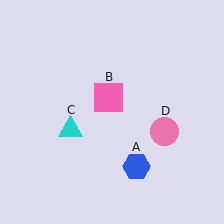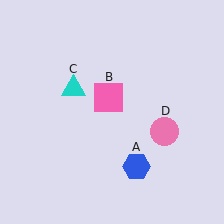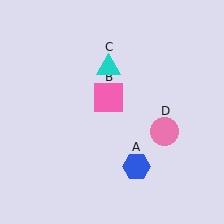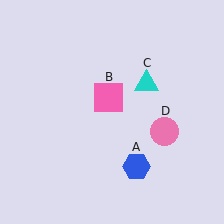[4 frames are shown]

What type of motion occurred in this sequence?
The cyan triangle (object C) rotated clockwise around the center of the scene.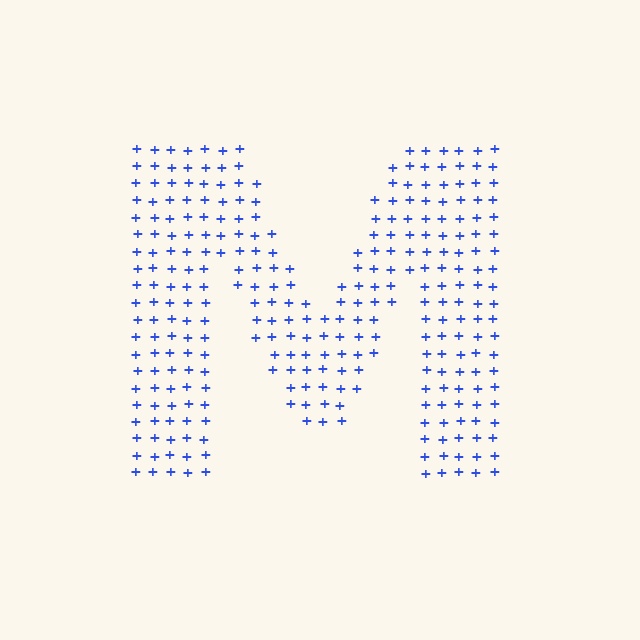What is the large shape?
The large shape is the letter M.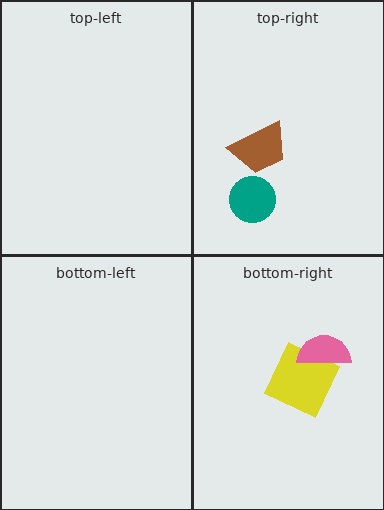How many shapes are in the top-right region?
2.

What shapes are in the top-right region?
The teal circle, the brown trapezoid.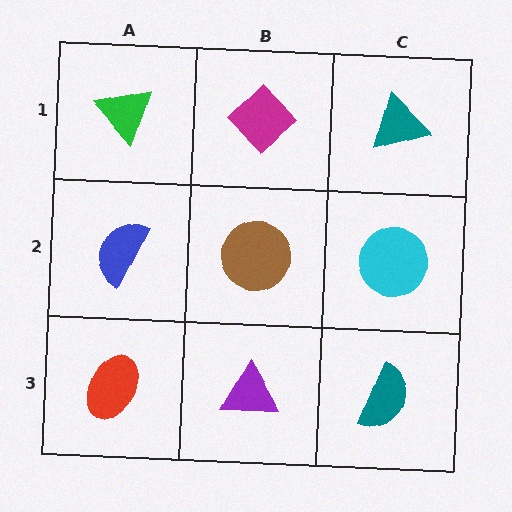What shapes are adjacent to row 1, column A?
A blue semicircle (row 2, column A), a magenta diamond (row 1, column B).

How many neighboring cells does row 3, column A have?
2.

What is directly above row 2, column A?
A green triangle.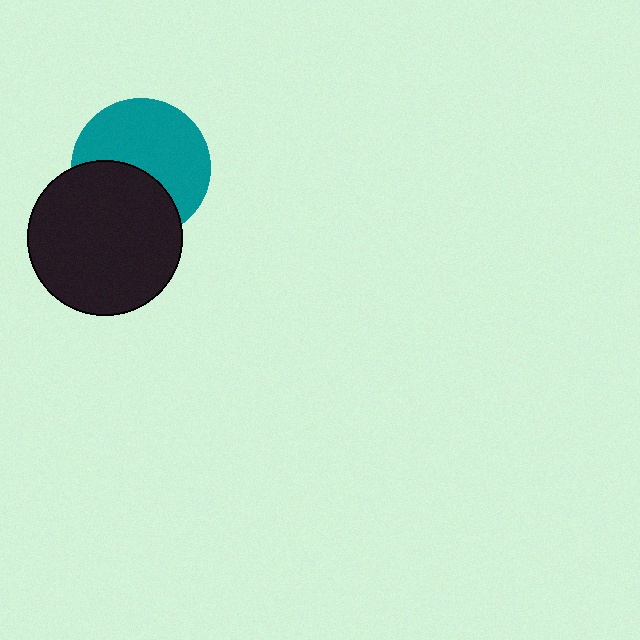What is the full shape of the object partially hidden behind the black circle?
The partially hidden object is a teal circle.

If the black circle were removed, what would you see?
You would see the complete teal circle.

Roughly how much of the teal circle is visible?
About half of it is visible (roughly 60%).